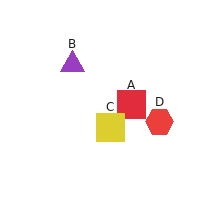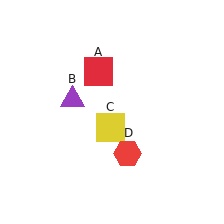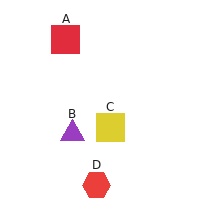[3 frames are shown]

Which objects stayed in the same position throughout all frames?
Yellow square (object C) remained stationary.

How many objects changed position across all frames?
3 objects changed position: red square (object A), purple triangle (object B), red hexagon (object D).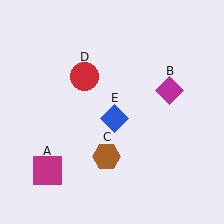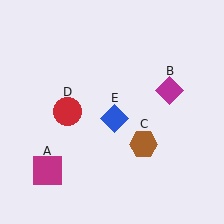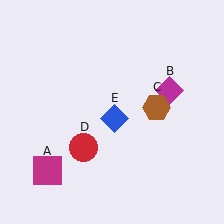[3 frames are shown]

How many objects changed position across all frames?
2 objects changed position: brown hexagon (object C), red circle (object D).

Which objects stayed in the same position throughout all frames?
Magenta square (object A) and magenta diamond (object B) and blue diamond (object E) remained stationary.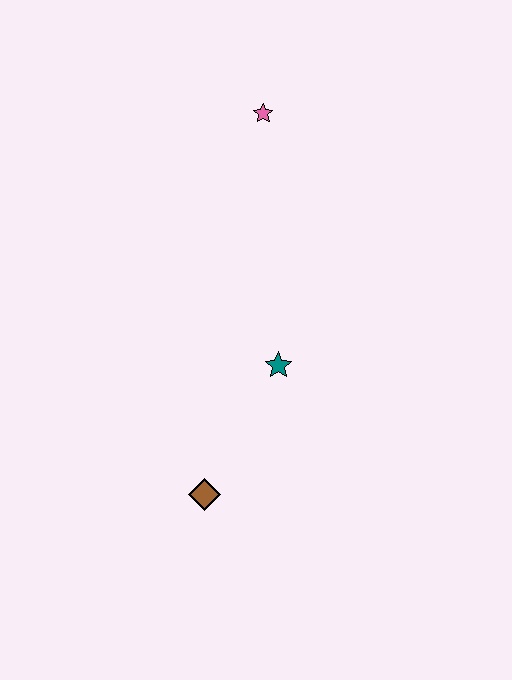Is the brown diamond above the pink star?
No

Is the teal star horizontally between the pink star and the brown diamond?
No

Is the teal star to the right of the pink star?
Yes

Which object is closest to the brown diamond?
The teal star is closest to the brown diamond.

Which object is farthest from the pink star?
The brown diamond is farthest from the pink star.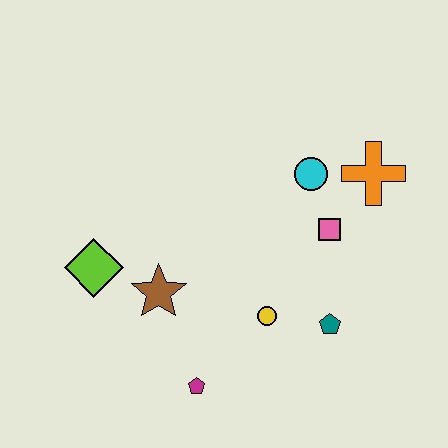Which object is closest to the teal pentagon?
The yellow circle is closest to the teal pentagon.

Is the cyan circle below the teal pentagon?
No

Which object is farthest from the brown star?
The orange cross is farthest from the brown star.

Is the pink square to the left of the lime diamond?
No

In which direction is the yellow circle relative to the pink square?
The yellow circle is below the pink square.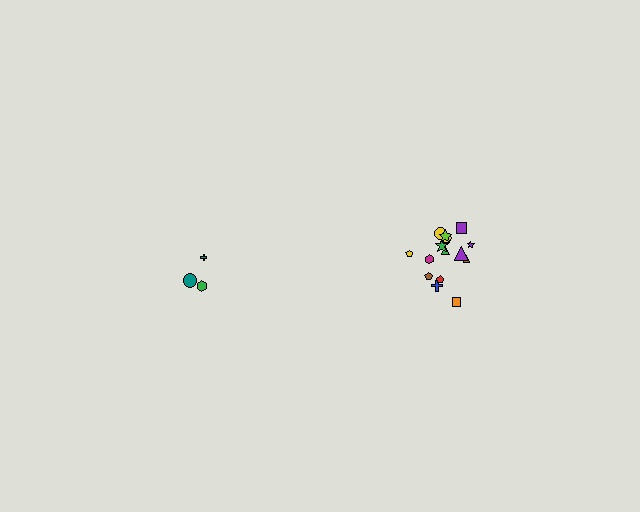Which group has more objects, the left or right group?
The right group.